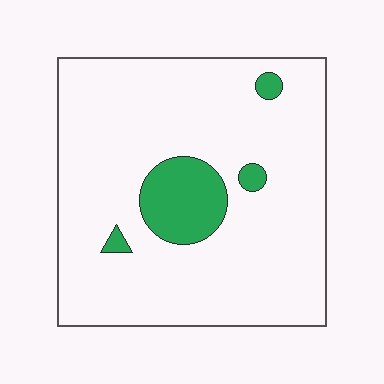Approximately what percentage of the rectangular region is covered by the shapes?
Approximately 10%.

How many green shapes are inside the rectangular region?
4.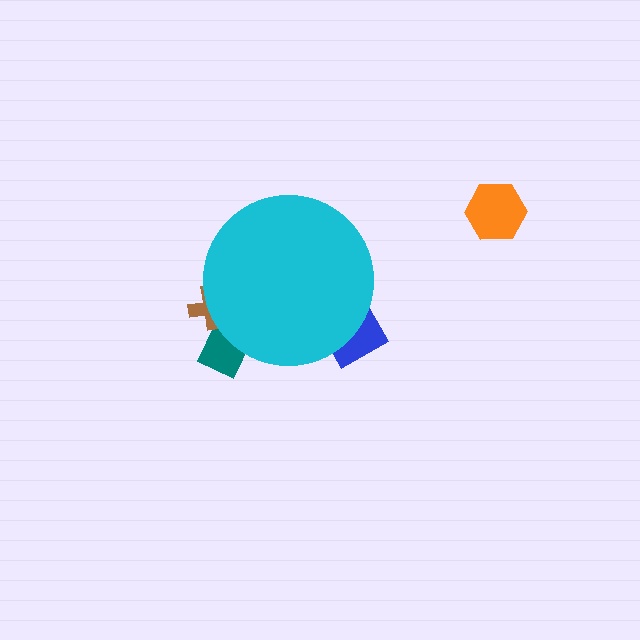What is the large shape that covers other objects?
A cyan circle.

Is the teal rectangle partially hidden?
Yes, the teal rectangle is partially hidden behind the cyan circle.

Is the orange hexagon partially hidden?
No, the orange hexagon is fully visible.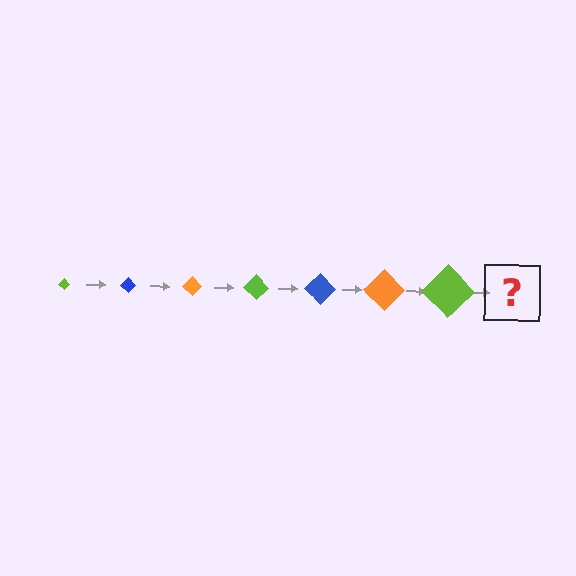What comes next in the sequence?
The next element should be a blue diamond, larger than the previous one.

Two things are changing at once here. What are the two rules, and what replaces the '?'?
The two rules are that the diamond grows larger each step and the color cycles through lime, blue, and orange. The '?' should be a blue diamond, larger than the previous one.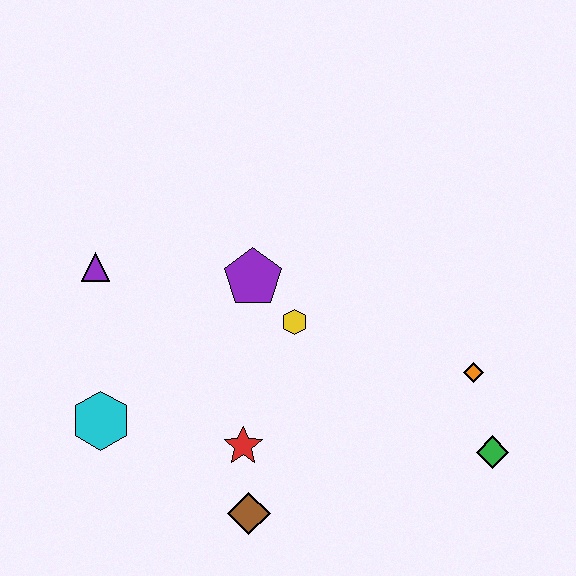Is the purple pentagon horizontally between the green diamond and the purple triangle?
Yes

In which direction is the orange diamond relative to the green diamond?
The orange diamond is above the green diamond.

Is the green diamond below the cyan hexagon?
Yes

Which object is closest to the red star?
The brown diamond is closest to the red star.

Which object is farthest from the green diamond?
The purple triangle is farthest from the green diamond.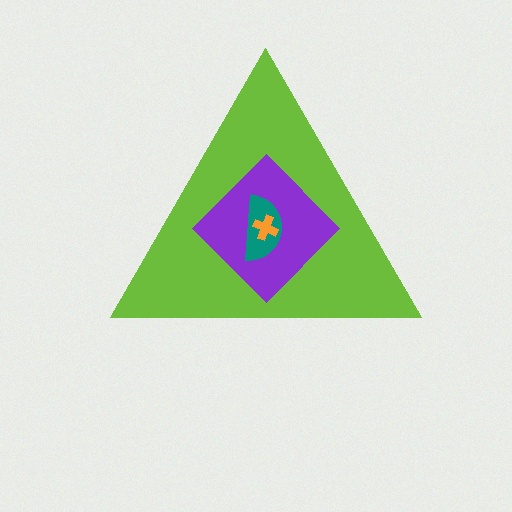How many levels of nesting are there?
4.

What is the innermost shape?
The orange cross.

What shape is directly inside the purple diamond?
The teal semicircle.